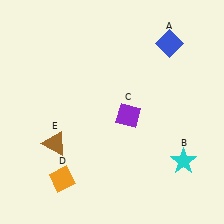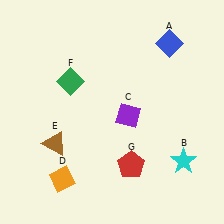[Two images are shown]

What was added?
A green diamond (F), a red pentagon (G) were added in Image 2.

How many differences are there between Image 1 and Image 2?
There are 2 differences between the two images.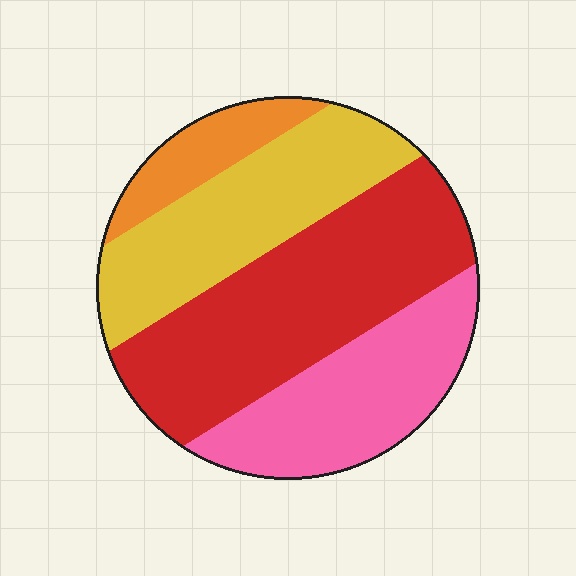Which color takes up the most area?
Red, at roughly 40%.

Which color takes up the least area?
Orange, at roughly 10%.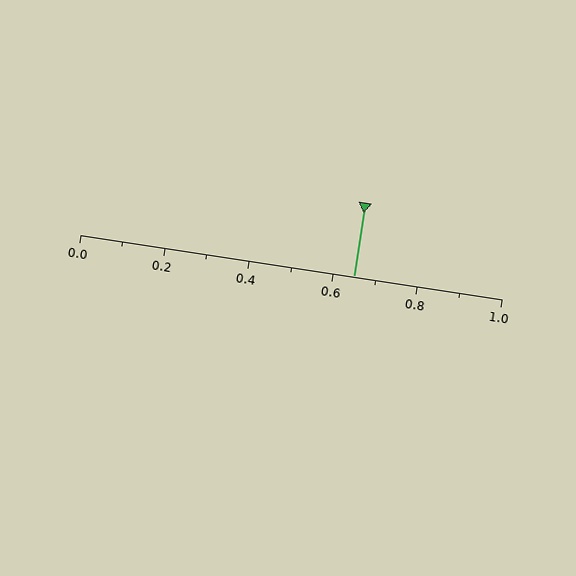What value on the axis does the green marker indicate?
The marker indicates approximately 0.65.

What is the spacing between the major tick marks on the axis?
The major ticks are spaced 0.2 apart.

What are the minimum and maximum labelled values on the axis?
The axis runs from 0.0 to 1.0.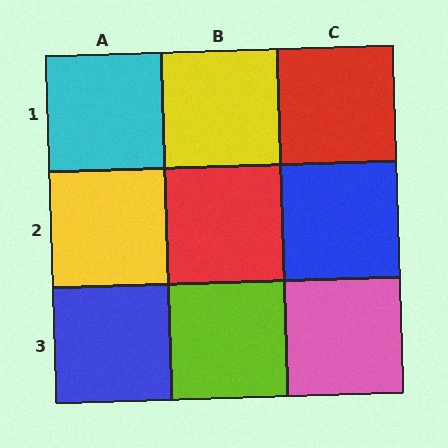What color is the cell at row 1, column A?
Cyan.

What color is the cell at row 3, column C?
Pink.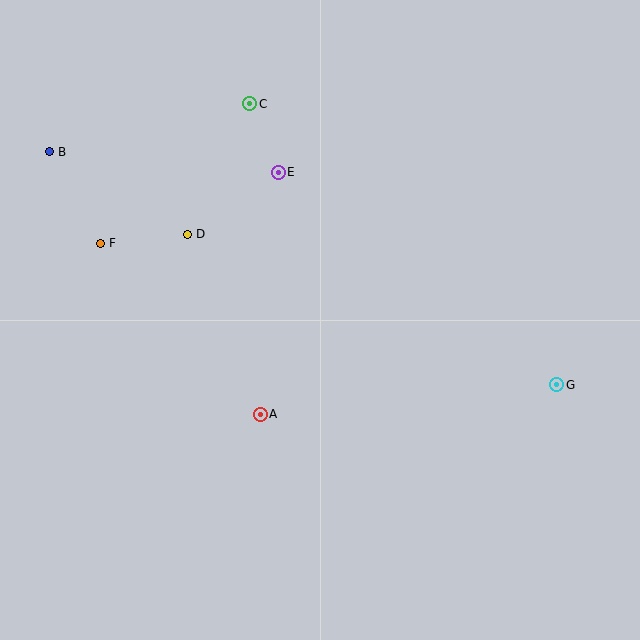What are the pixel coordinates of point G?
Point G is at (557, 385).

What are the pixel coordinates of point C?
Point C is at (250, 104).